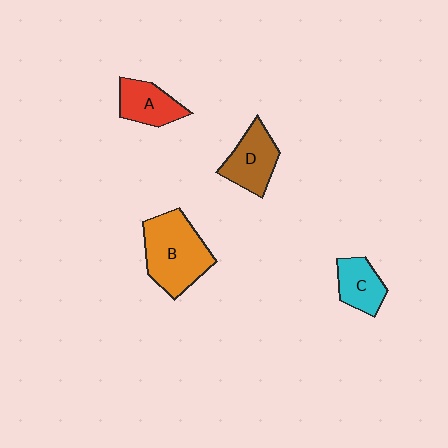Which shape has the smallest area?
Shape C (cyan).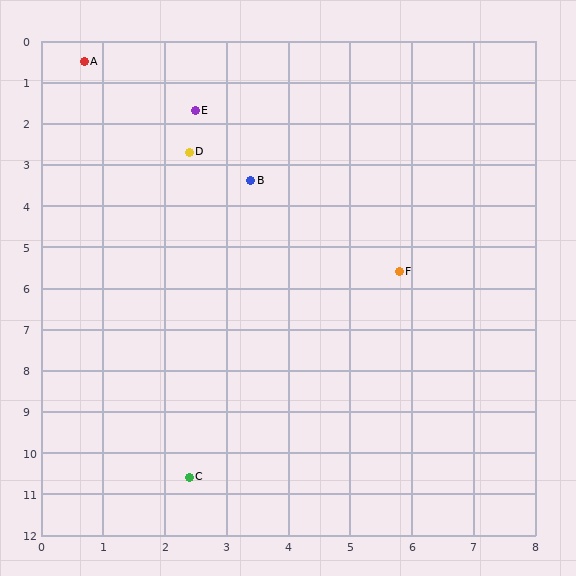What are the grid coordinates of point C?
Point C is at approximately (2.4, 10.6).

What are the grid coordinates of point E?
Point E is at approximately (2.5, 1.7).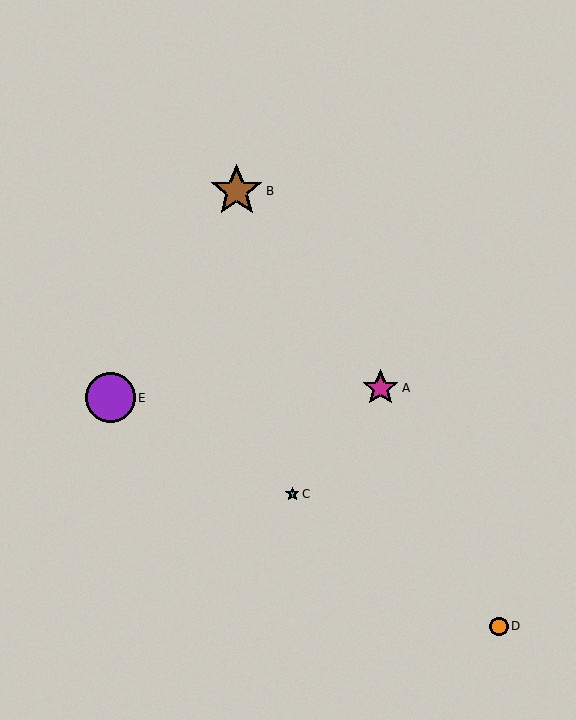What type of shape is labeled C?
Shape C is a cyan star.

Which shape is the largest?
The brown star (labeled B) is the largest.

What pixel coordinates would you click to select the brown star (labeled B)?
Click at (237, 191) to select the brown star B.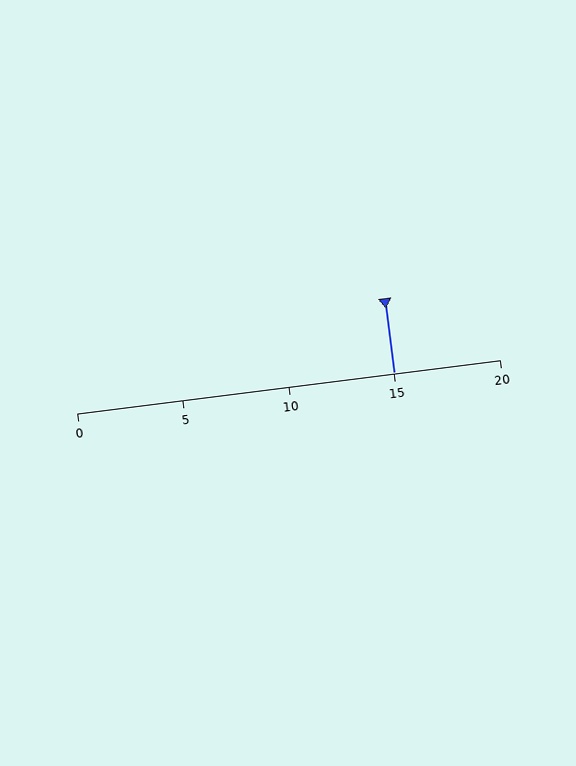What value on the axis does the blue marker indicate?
The marker indicates approximately 15.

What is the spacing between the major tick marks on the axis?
The major ticks are spaced 5 apart.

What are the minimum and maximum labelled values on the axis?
The axis runs from 0 to 20.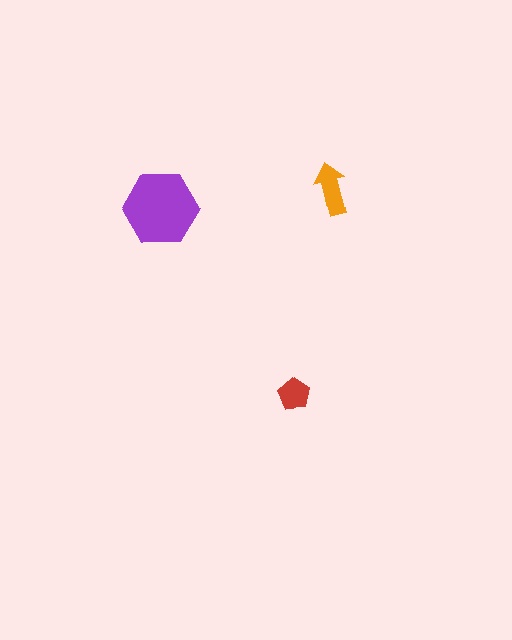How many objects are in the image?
There are 3 objects in the image.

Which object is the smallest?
The red pentagon.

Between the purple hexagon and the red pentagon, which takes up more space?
The purple hexagon.